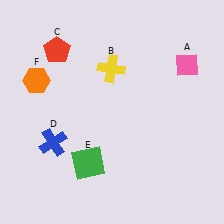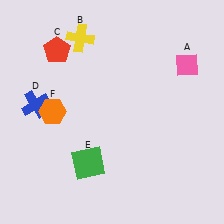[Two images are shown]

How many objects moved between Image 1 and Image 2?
3 objects moved between the two images.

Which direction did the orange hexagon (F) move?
The orange hexagon (F) moved down.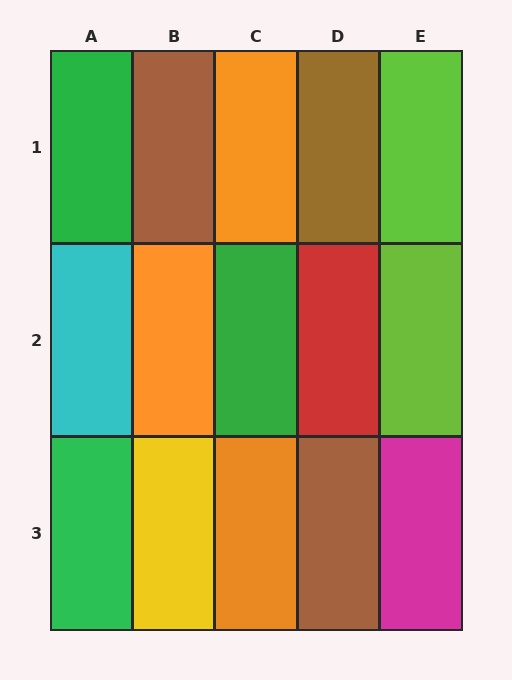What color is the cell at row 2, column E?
Lime.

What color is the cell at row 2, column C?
Green.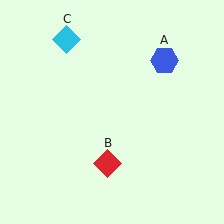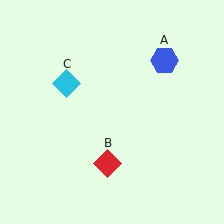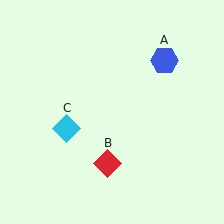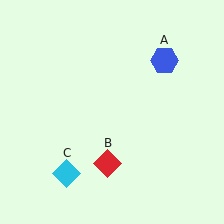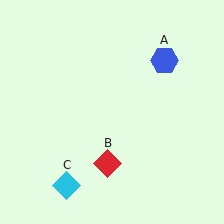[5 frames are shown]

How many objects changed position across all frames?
1 object changed position: cyan diamond (object C).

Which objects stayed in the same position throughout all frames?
Blue hexagon (object A) and red diamond (object B) remained stationary.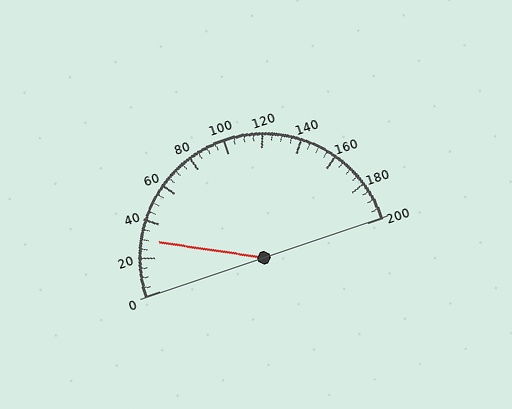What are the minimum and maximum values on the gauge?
The gauge ranges from 0 to 200.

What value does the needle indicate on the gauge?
The needle indicates approximately 30.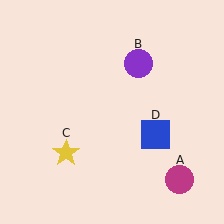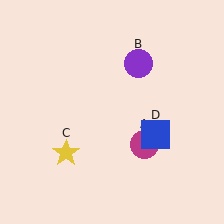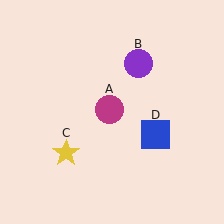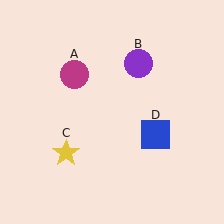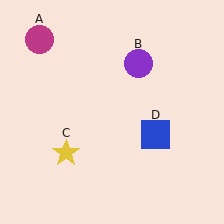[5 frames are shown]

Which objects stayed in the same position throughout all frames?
Purple circle (object B) and yellow star (object C) and blue square (object D) remained stationary.